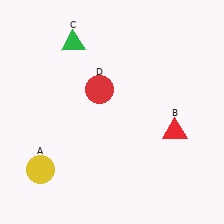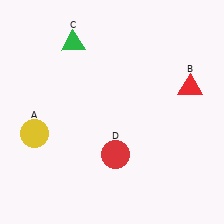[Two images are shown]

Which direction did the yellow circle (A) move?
The yellow circle (A) moved up.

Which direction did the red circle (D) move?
The red circle (D) moved down.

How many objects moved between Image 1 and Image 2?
3 objects moved between the two images.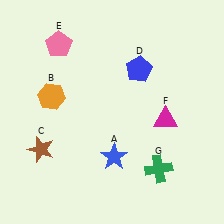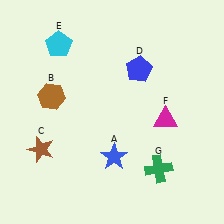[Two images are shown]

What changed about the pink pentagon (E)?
In Image 1, E is pink. In Image 2, it changed to cyan.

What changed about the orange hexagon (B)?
In Image 1, B is orange. In Image 2, it changed to brown.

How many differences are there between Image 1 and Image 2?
There are 2 differences between the two images.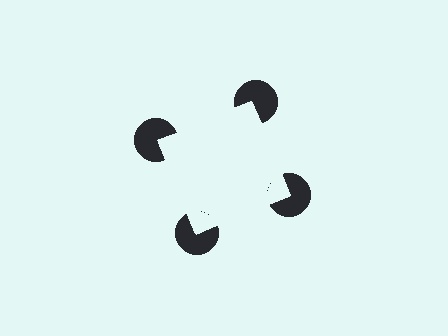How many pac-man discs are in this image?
There are 4 — one at each vertex of the illusory square.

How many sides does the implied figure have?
4 sides.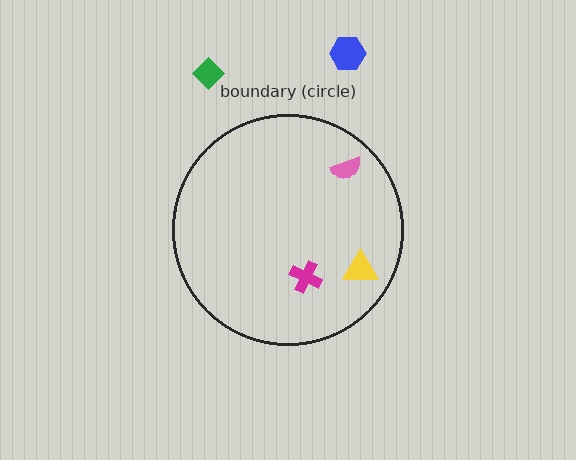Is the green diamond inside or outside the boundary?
Outside.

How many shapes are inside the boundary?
3 inside, 2 outside.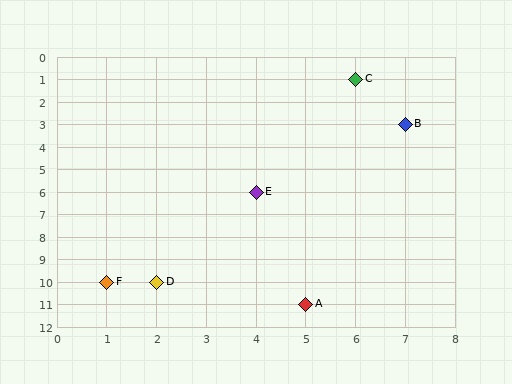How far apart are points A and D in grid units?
Points A and D are 3 columns and 1 row apart (about 3.2 grid units diagonally).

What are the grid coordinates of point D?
Point D is at grid coordinates (2, 10).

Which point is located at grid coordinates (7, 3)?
Point B is at (7, 3).